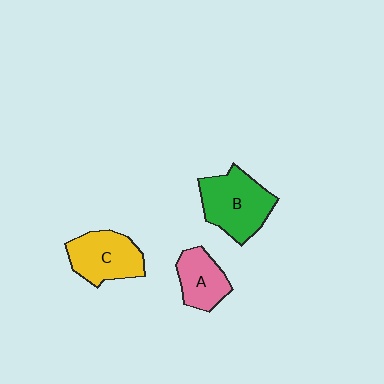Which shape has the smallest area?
Shape A (pink).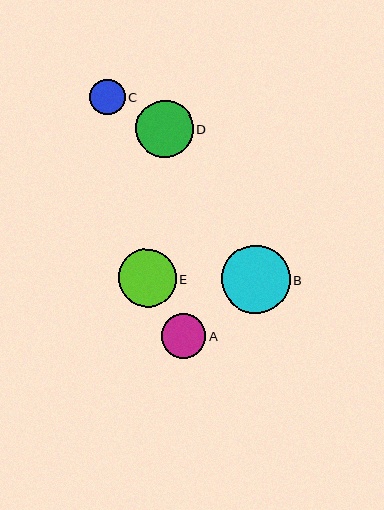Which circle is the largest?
Circle B is the largest with a size of approximately 68 pixels.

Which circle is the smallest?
Circle C is the smallest with a size of approximately 36 pixels.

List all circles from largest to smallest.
From largest to smallest: B, E, D, A, C.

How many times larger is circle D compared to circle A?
Circle D is approximately 1.3 times the size of circle A.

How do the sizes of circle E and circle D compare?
Circle E and circle D are approximately the same size.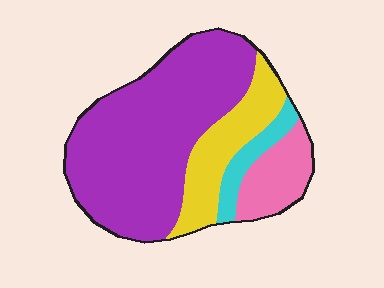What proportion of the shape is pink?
Pink covers roughly 15% of the shape.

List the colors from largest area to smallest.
From largest to smallest: purple, yellow, pink, cyan.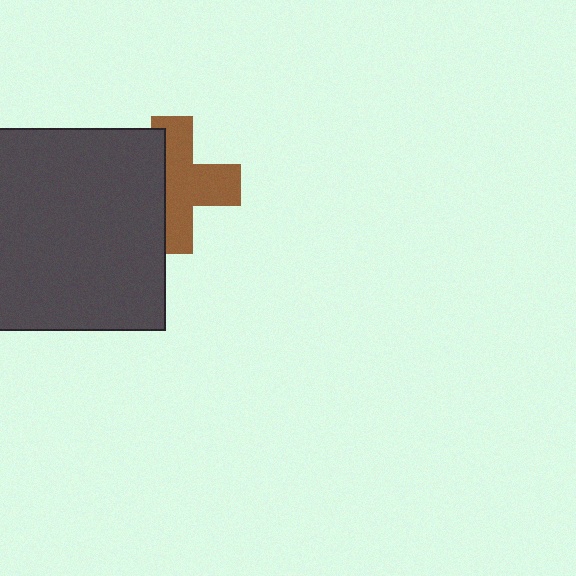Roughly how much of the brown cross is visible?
About half of it is visible (roughly 62%).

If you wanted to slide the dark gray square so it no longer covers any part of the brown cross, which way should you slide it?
Slide it left — that is the most direct way to separate the two shapes.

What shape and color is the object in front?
The object in front is a dark gray square.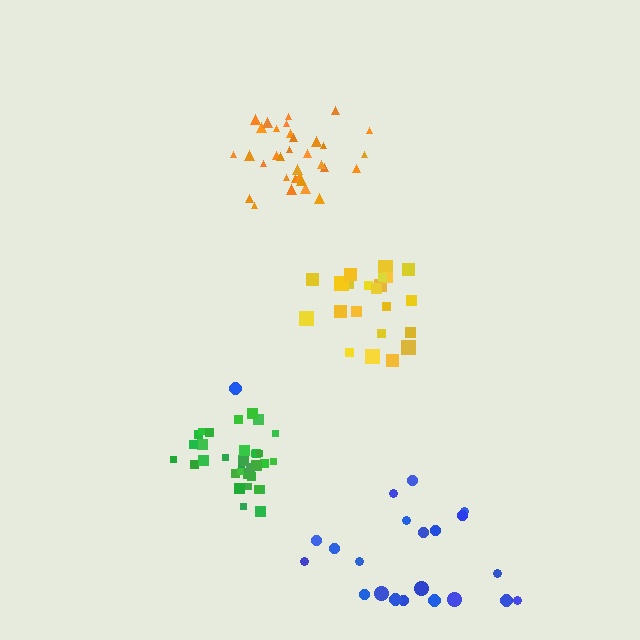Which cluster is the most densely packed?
Green.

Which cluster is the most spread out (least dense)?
Blue.